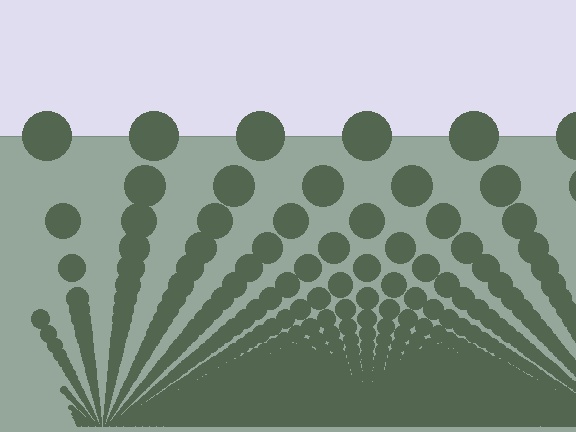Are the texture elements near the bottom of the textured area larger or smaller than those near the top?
Smaller. The gradient is inverted — elements near the bottom are smaller and denser.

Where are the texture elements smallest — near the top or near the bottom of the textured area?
Near the bottom.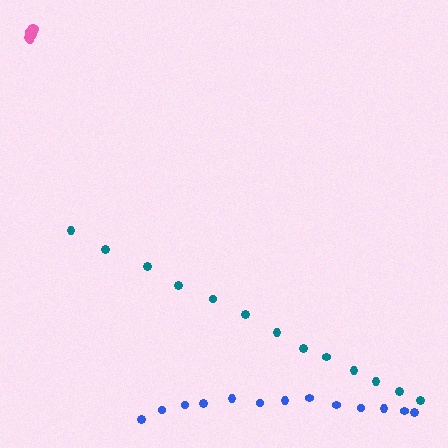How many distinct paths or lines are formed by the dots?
There are 3 distinct paths.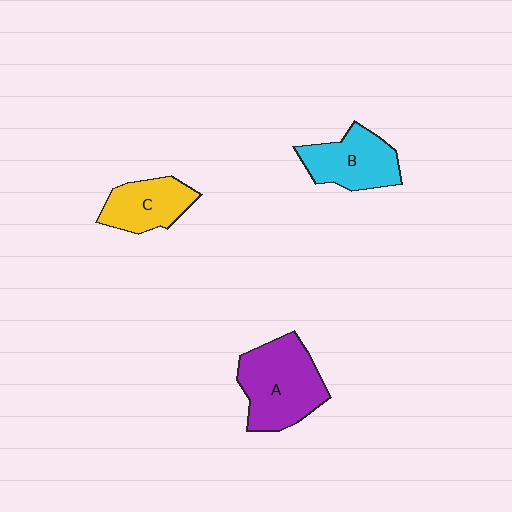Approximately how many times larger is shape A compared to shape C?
Approximately 1.6 times.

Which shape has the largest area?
Shape A (purple).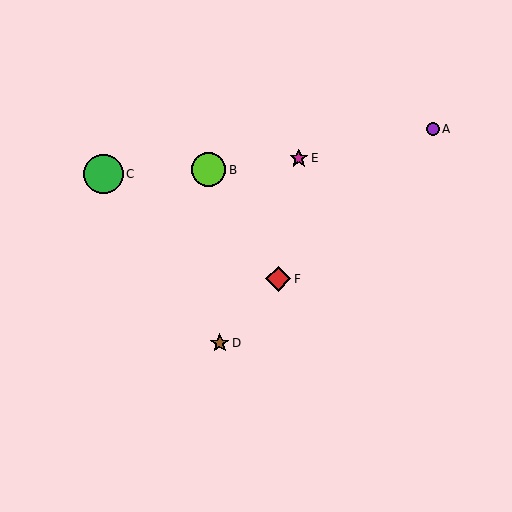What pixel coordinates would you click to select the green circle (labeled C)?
Click at (104, 174) to select the green circle C.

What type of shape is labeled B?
Shape B is a lime circle.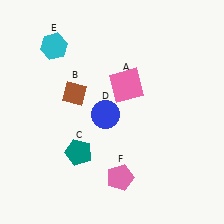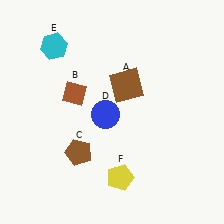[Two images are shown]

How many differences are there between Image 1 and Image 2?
There are 3 differences between the two images.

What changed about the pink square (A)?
In Image 1, A is pink. In Image 2, it changed to brown.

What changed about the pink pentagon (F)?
In Image 1, F is pink. In Image 2, it changed to yellow.